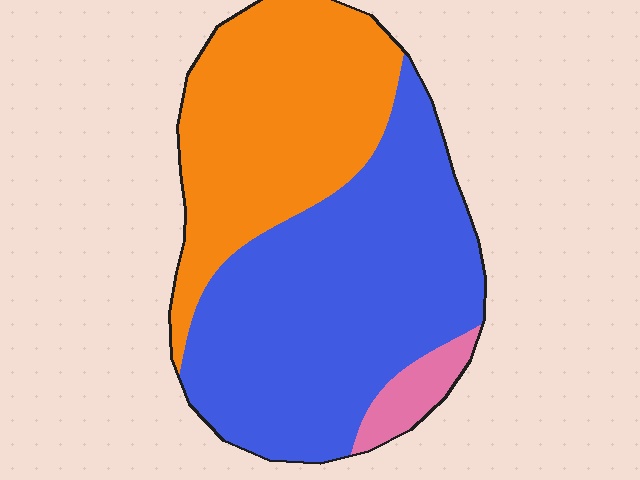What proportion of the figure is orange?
Orange takes up about three eighths (3/8) of the figure.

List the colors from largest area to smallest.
From largest to smallest: blue, orange, pink.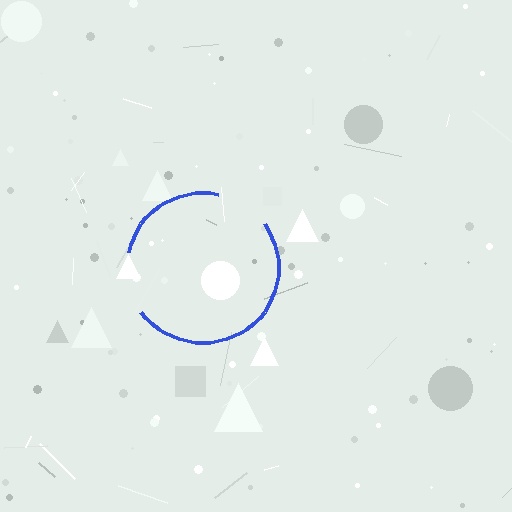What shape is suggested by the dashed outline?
The dashed outline suggests a circle.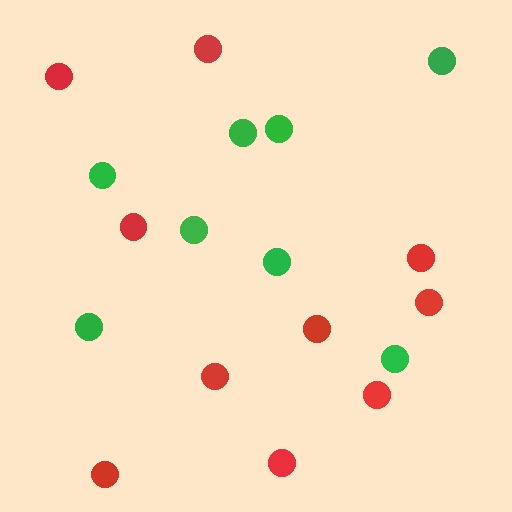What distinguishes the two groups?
There are 2 groups: one group of green circles (8) and one group of red circles (10).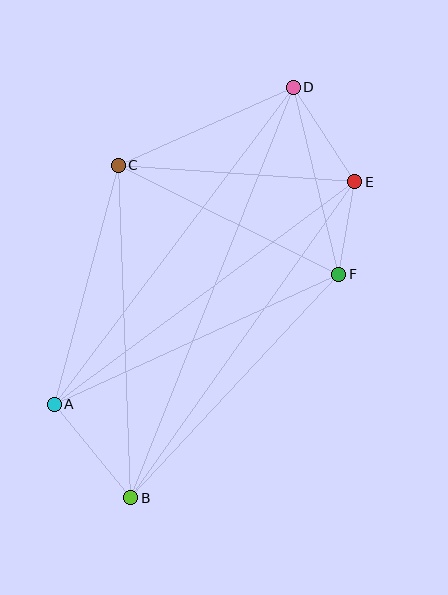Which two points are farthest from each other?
Points B and D are farthest from each other.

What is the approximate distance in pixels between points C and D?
The distance between C and D is approximately 191 pixels.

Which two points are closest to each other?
Points E and F are closest to each other.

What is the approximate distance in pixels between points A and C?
The distance between A and C is approximately 248 pixels.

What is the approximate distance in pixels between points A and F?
The distance between A and F is approximately 313 pixels.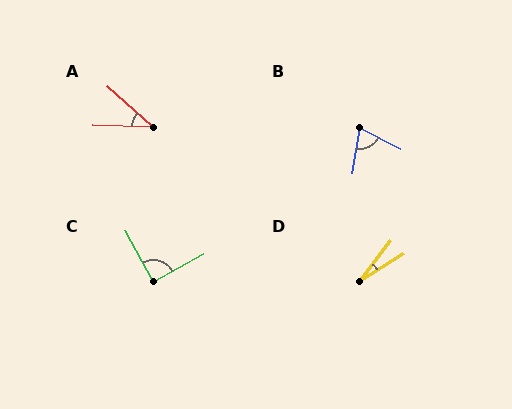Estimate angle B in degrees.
Approximately 72 degrees.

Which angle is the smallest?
D, at approximately 21 degrees.